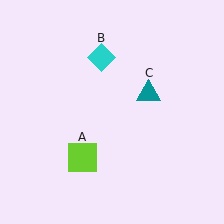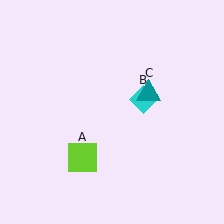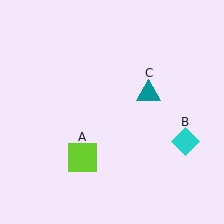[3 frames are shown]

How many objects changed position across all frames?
1 object changed position: cyan diamond (object B).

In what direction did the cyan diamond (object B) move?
The cyan diamond (object B) moved down and to the right.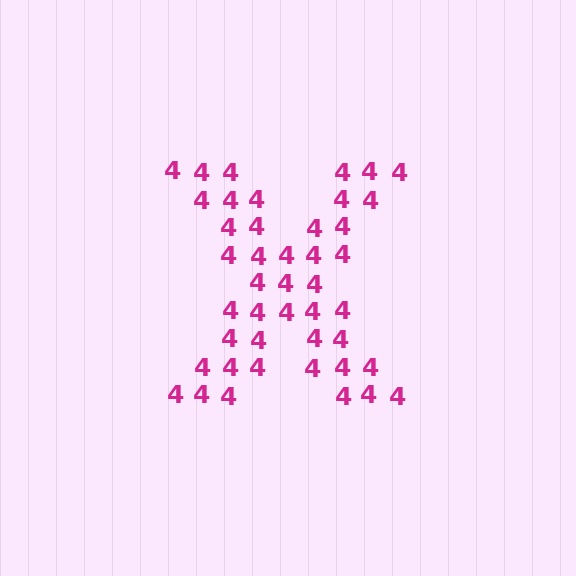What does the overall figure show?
The overall figure shows the letter X.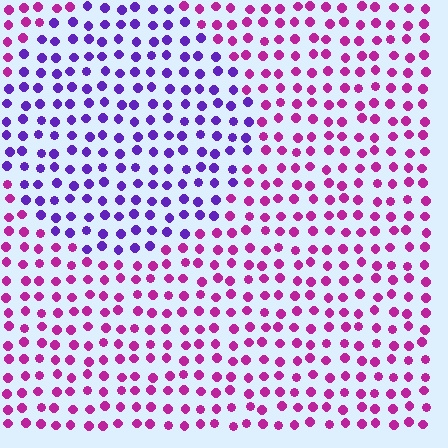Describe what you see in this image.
The image is filled with small magenta elements in a uniform arrangement. A circle-shaped region is visible where the elements are tinted to a slightly different hue, forming a subtle color boundary.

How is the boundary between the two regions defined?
The boundary is defined purely by a slight shift in hue (about 48 degrees). Spacing, size, and orientation are identical on both sides.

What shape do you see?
I see a circle.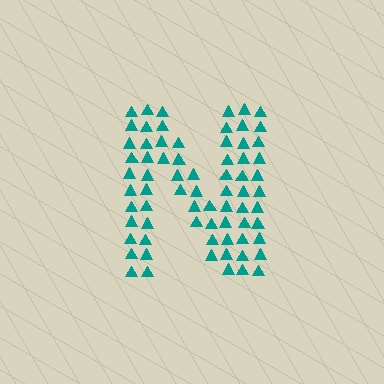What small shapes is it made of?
It is made of small triangles.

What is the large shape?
The large shape is the letter N.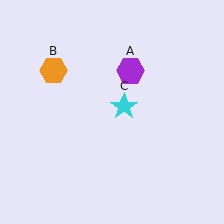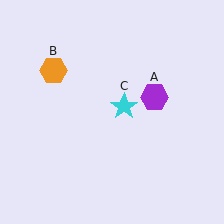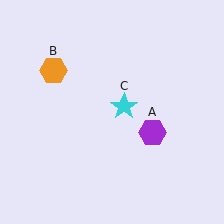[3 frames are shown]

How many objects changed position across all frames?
1 object changed position: purple hexagon (object A).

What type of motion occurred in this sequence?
The purple hexagon (object A) rotated clockwise around the center of the scene.